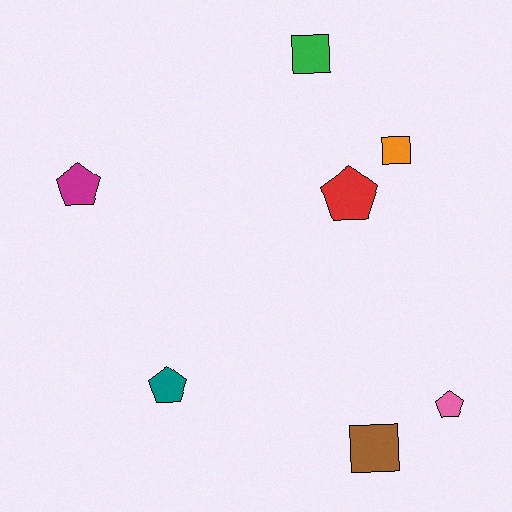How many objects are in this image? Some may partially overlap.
There are 7 objects.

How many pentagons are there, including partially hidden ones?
There are 4 pentagons.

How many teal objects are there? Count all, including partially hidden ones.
There is 1 teal object.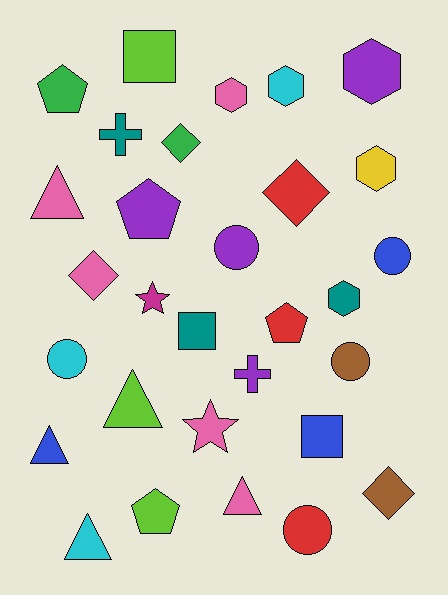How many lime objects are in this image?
There are 3 lime objects.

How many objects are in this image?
There are 30 objects.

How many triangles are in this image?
There are 5 triangles.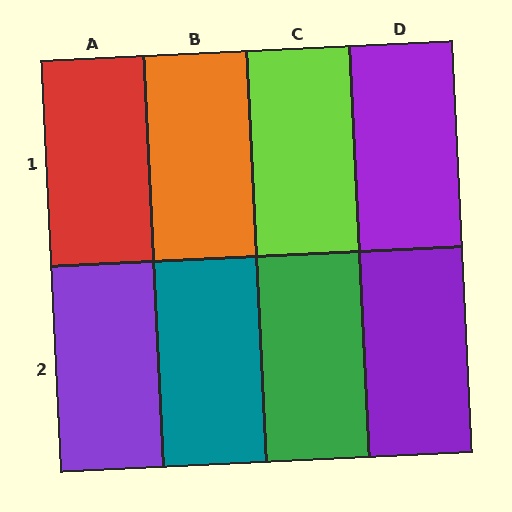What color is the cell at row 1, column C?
Lime.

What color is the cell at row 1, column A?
Red.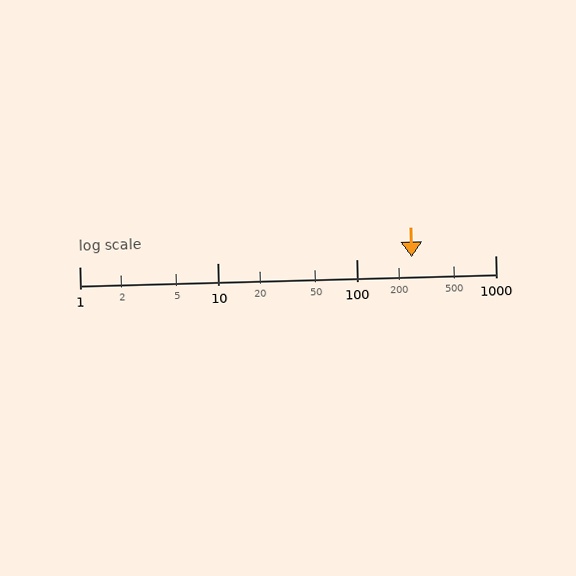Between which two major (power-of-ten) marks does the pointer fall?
The pointer is between 100 and 1000.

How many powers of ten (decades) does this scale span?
The scale spans 3 decades, from 1 to 1000.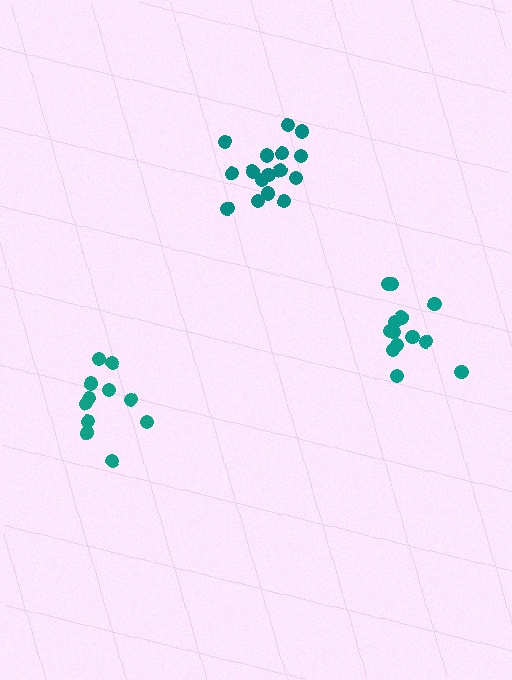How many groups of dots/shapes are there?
There are 3 groups.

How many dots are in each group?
Group 1: 13 dots, Group 2: 16 dots, Group 3: 11 dots (40 total).